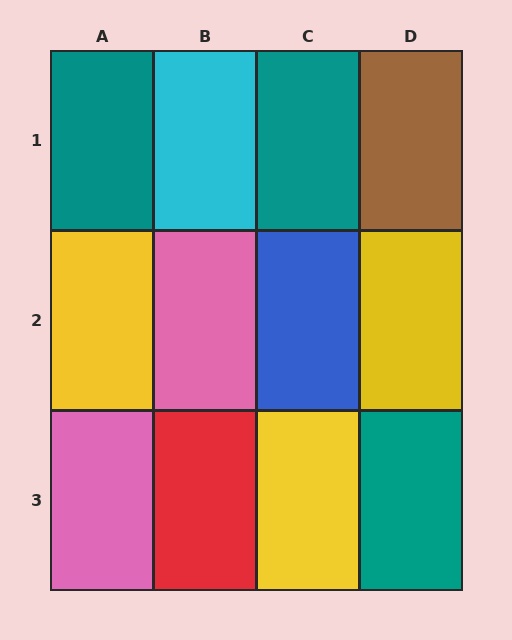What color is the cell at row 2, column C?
Blue.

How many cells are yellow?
3 cells are yellow.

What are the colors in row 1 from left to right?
Teal, cyan, teal, brown.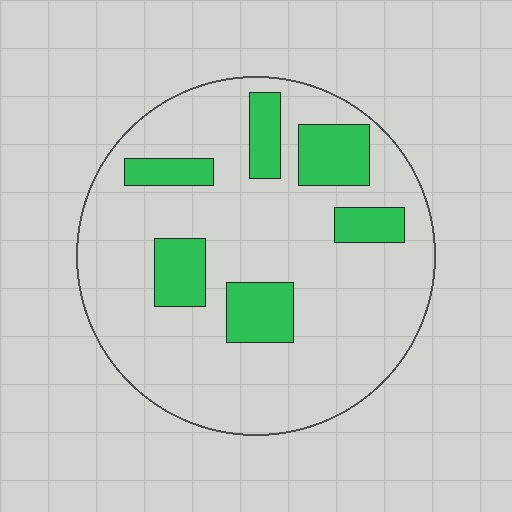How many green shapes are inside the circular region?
6.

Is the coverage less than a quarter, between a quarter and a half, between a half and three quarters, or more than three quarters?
Less than a quarter.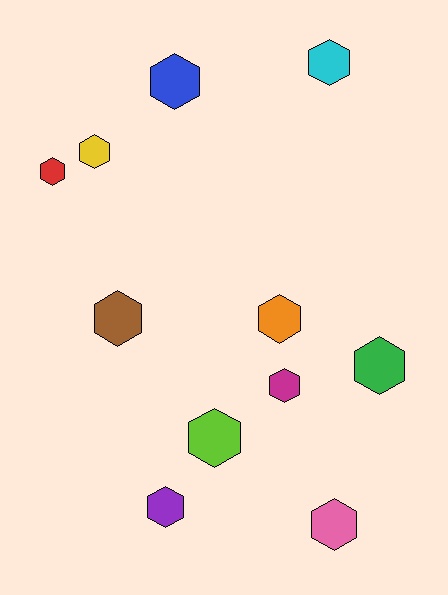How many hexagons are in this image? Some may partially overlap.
There are 11 hexagons.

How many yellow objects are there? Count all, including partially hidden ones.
There is 1 yellow object.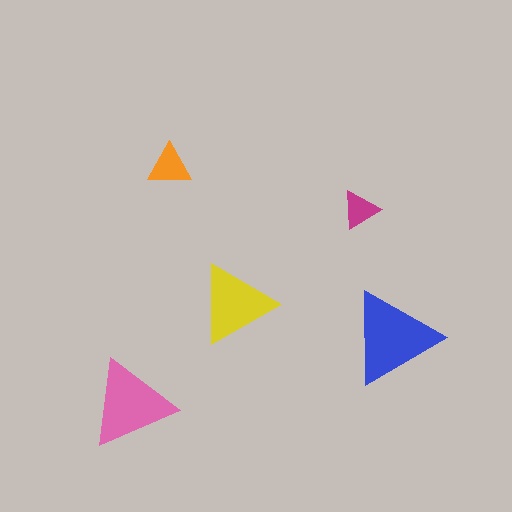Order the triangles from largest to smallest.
the blue one, the pink one, the yellow one, the orange one, the magenta one.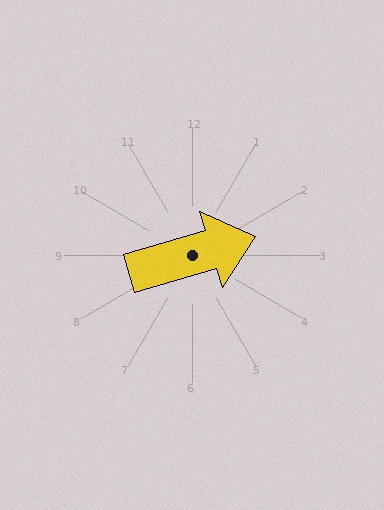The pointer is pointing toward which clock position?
Roughly 2 o'clock.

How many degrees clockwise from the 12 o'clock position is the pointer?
Approximately 74 degrees.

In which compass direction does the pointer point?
East.